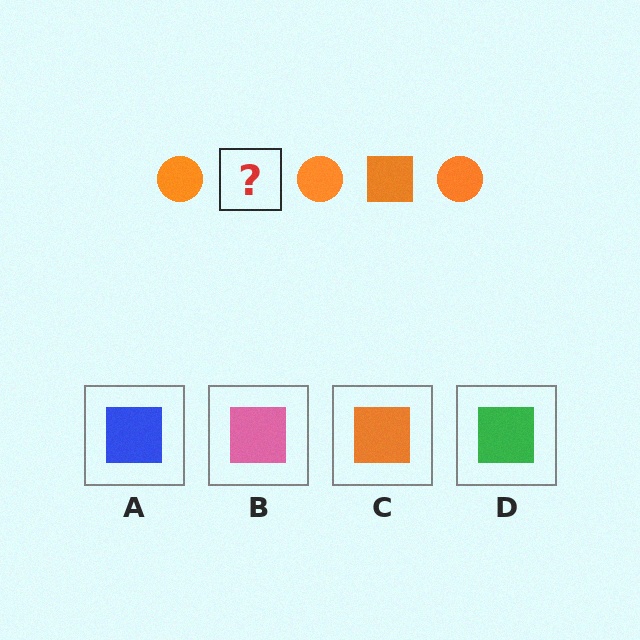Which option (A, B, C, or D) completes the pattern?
C.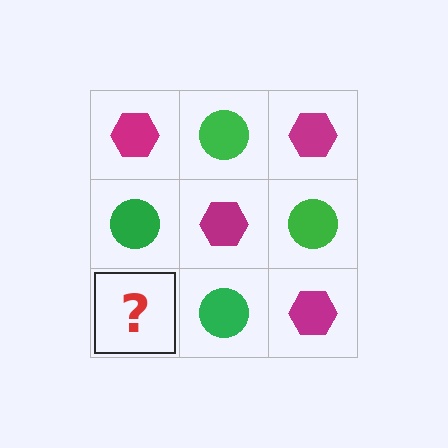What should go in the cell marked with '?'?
The missing cell should contain a magenta hexagon.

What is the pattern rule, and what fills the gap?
The rule is that it alternates magenta hexagon and green circle in a checkerboard pattern. The gap should be filled with a magenta hexagon.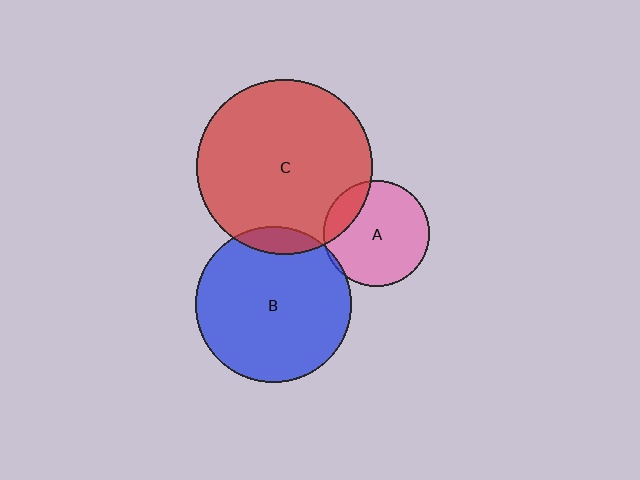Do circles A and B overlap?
Yes.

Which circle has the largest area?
Circle C (red).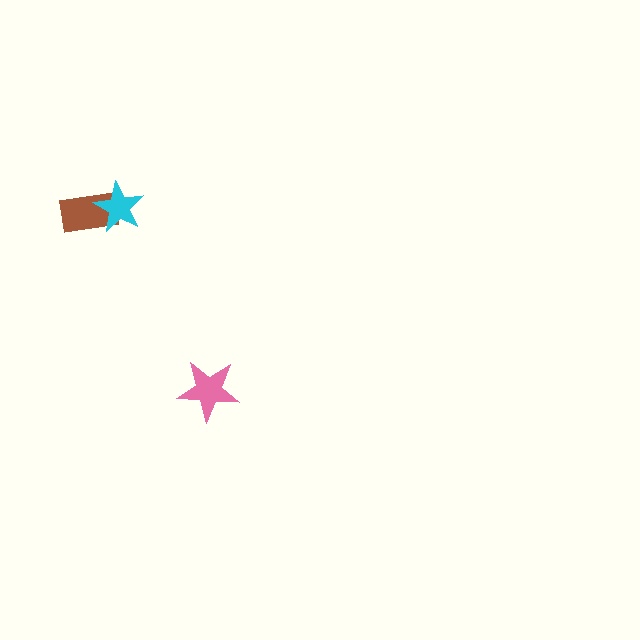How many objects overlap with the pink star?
0 objects overlap with the pink star.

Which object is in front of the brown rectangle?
The cyan star is in front of the brown rectangle.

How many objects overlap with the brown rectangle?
1 object overlaps with the brown rectangle.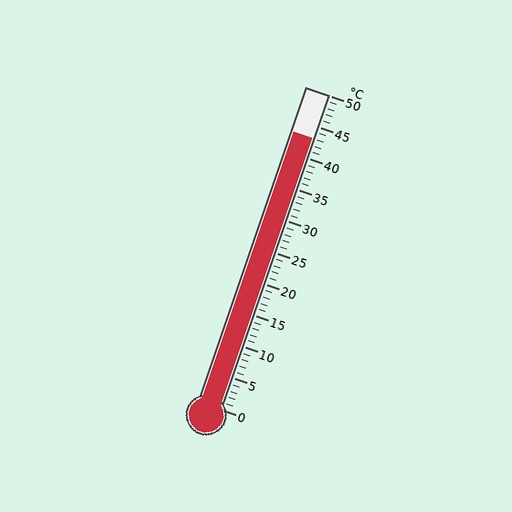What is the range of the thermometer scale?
The thermometer scale ranges from 0°C to 50°C.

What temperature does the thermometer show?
The thermometer shows approximately 43°C.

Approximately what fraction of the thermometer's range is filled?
The thermometer is filled to approximately 85% of its range.